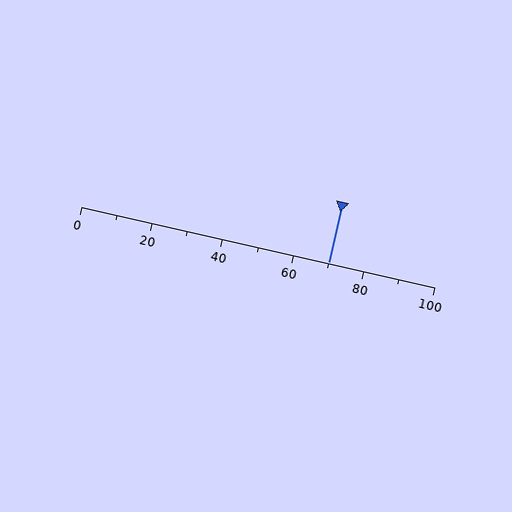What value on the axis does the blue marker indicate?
The marker indicates approximately 70.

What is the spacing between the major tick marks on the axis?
The major ticks are spaced 20 apart.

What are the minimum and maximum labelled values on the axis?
The axis runs from 0 to 100.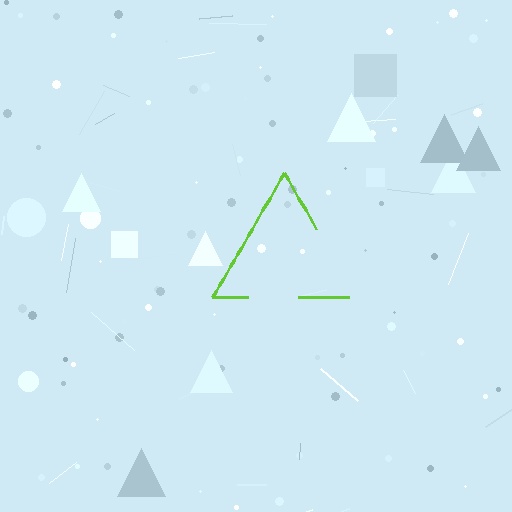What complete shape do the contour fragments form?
The contour fragments form a triangle.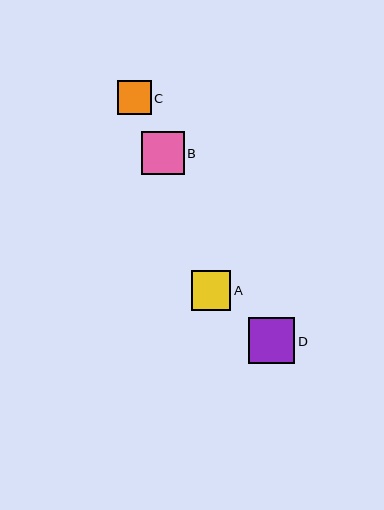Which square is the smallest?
Square C is the smallest with a size of approximately 33 pixels.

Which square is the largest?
Square D is the largest with a size of approximately 46 pixels.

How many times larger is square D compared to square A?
Square D is approximately 1.2 times the size of square A.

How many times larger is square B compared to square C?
Square B is approximately 1.3 times the size of square C.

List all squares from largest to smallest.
From largest to smallest: D, B, A, C.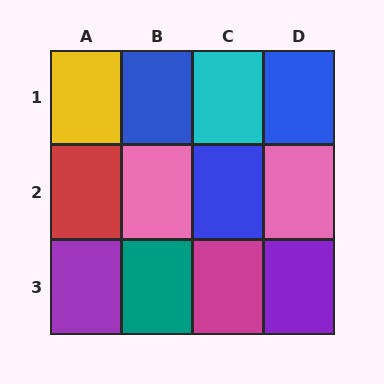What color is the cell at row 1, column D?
Blue.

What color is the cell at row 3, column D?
Purple.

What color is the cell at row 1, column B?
Blue.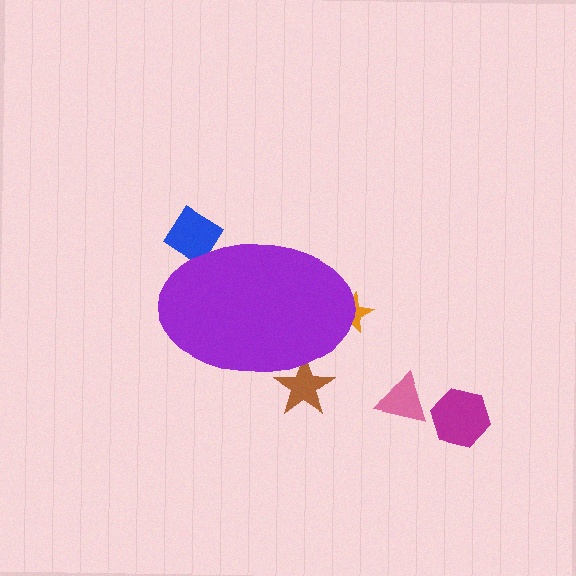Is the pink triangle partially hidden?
No, the pink triangle is fully visible.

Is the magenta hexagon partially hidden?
No, the magenta hexagon is fully visible.